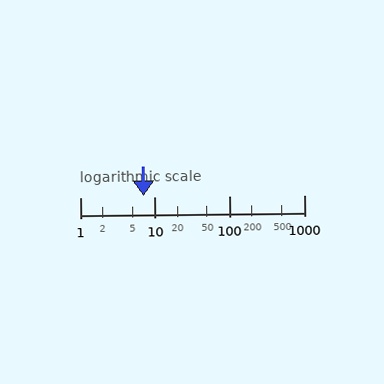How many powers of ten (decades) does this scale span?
The scale spans 3 decades, from 1 to 1000.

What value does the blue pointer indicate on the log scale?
The pointer indicates approximately 7.1.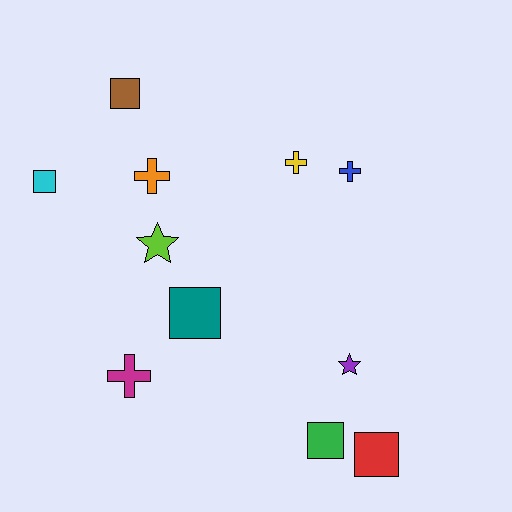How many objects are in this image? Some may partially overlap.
There are 11 objects.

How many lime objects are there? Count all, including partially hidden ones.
There is 1 lime object.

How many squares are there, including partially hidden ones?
There are 5 squares.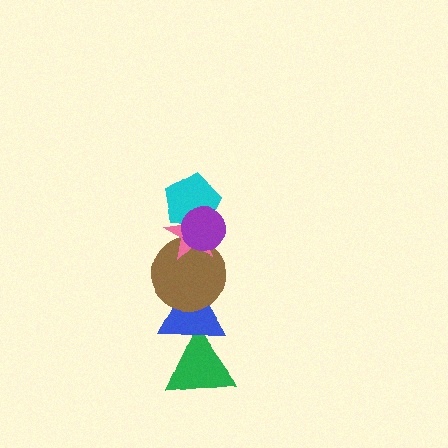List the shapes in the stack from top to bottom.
From top to bottom: the purple circle, the cyan pentagon, the pink star, the brown circle, the blue triangle, the green triangle.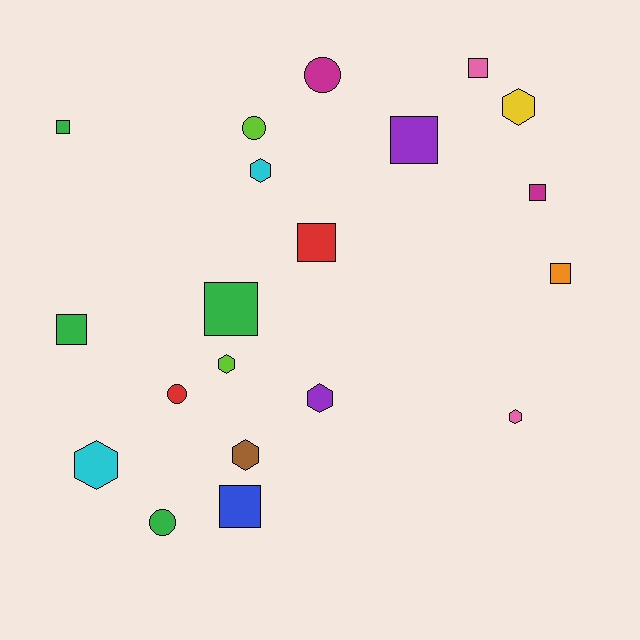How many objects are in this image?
There are 20 objects.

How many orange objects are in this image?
There is 1 orange object.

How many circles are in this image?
There are 4 circles.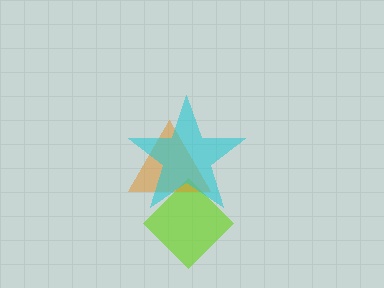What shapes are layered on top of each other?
The layered shapes are: a lime diamond, an orange triangle, a cyan star.